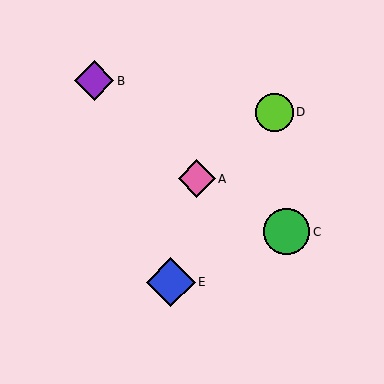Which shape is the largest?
The blue diamond (labeled E) is the largest.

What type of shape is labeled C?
Shape C is a green circle.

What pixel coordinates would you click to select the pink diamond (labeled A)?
Click at (197, 179) to select the pink diamond A.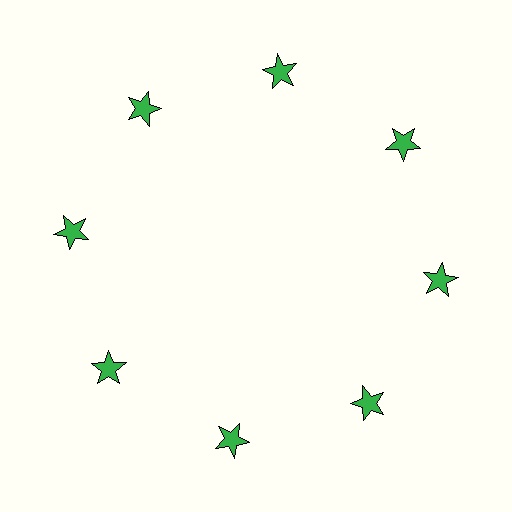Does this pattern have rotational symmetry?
Yes, this pattern has 8-fold rotational symmetry. It looks the same after rotating 45 degrees around the center.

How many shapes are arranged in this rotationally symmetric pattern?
There are 8 shapes, arranged in 8 groups of 1.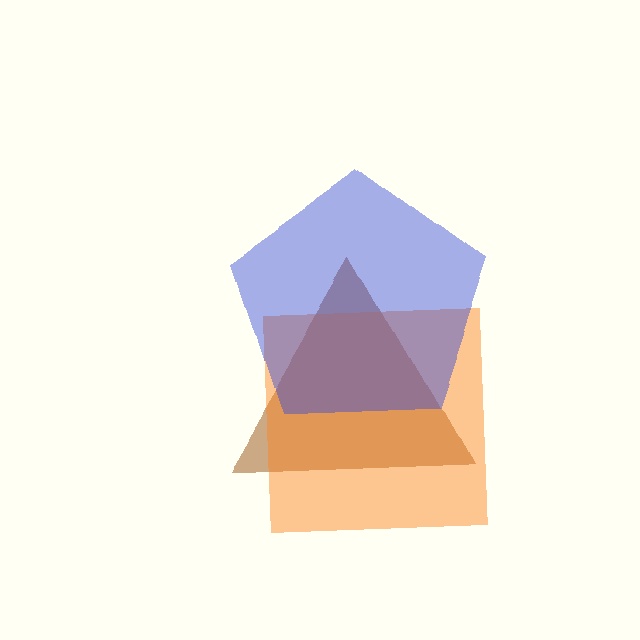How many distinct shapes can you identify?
There are 3 distinct shapes: a brown triangle, an orange square, a blue pentagon.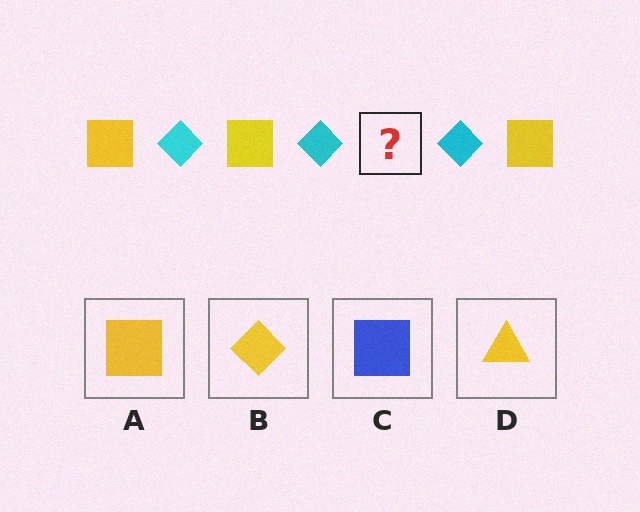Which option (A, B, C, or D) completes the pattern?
A.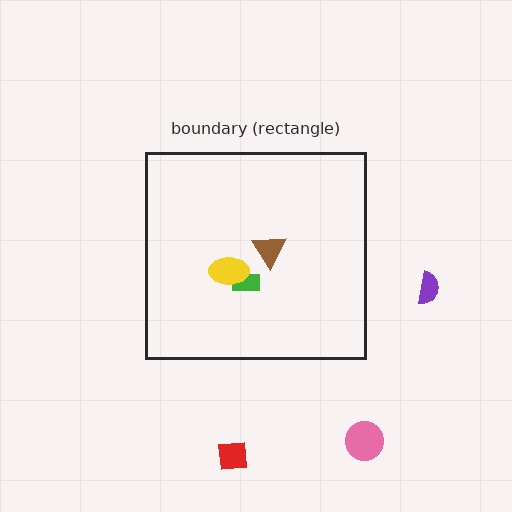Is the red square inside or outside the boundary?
Outside.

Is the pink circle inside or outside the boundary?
Outside.